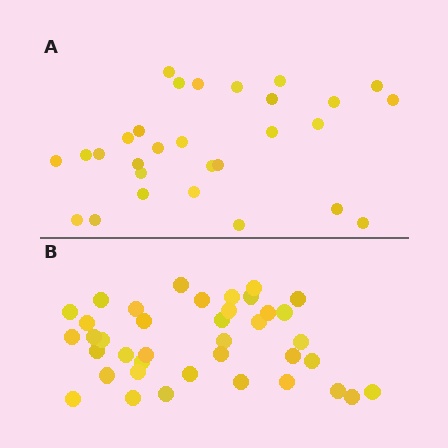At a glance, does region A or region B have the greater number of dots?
Region B (the bottom region) has more dots.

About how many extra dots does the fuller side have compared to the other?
Region B has roughly 10 or so more dots than region A.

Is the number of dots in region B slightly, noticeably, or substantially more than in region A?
Region B has noticeably more, but not dramatically so. The ratio is roughly 1.3 to 1.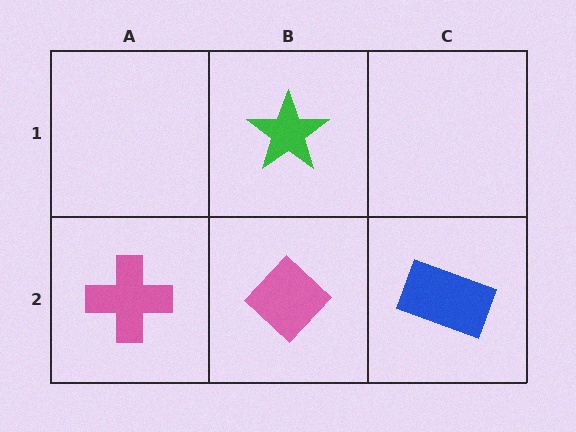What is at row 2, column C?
A blue rectangle.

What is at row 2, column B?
A pink diamond.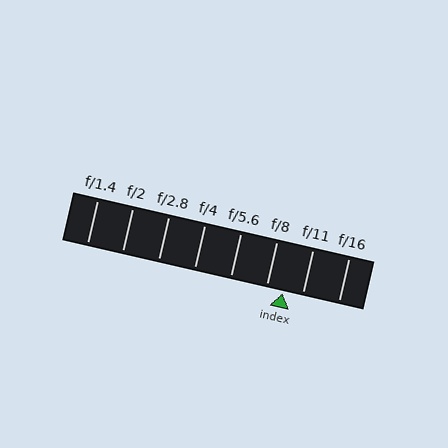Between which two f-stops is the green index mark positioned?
The index mark is between f/8 and f/11.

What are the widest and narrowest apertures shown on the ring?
The widest aperture shown is f/1.4 and the narrowest is f/16.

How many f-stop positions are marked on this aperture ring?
There are 8 f-stop positions marked.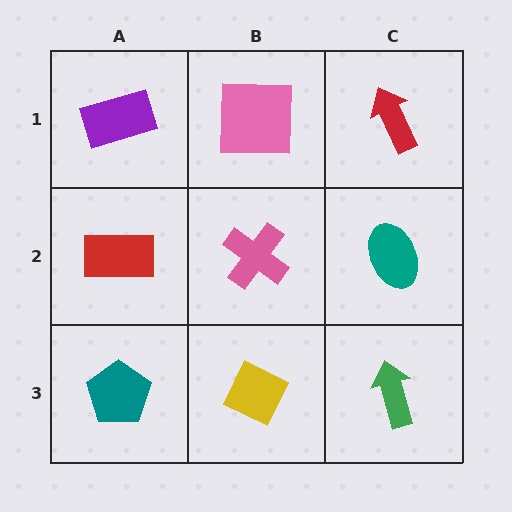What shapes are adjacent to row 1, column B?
A pink cross (row 2, column B), a purple rectangle (row 1, column A), a red arrow (row 1, column C).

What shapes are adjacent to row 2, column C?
A red arrow (row 1, column C), a green arrow (row 3, column C), a pink cross (row 2, column B).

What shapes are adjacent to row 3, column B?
A pink cross (row 2, column B), a teal pentagon (row 3, column A), a green arrow (row 3, column C).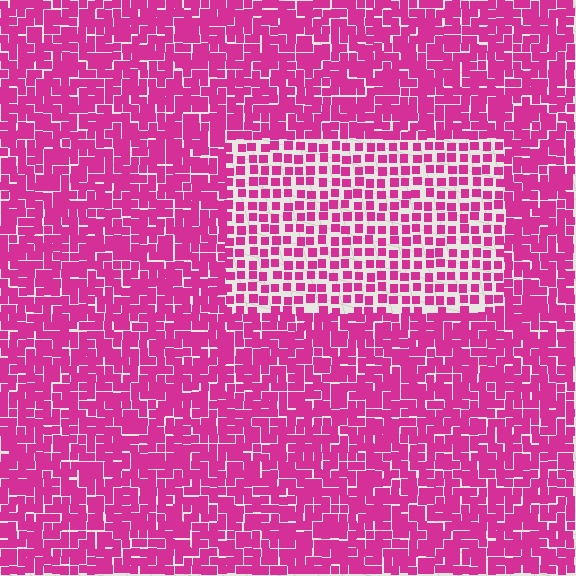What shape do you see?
I see a rectangle.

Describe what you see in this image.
The image contains small magenta elements arranged at two different densities. A rectangle-shaped region is visible where the elements are less densely packed than the surrounding area.